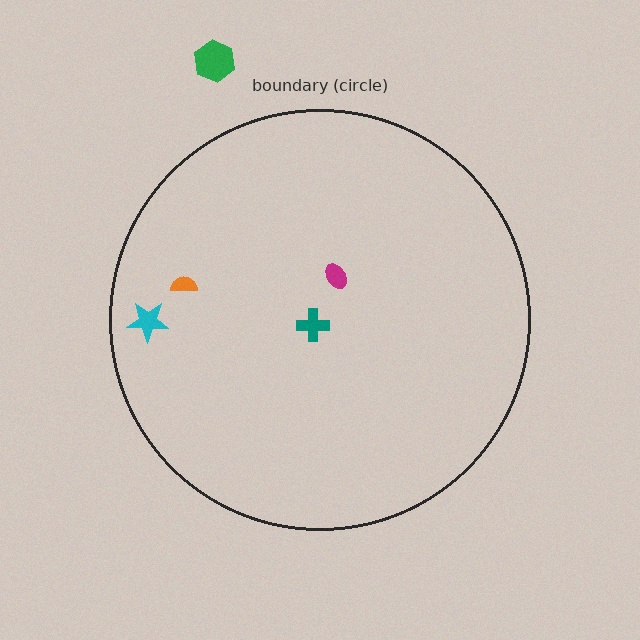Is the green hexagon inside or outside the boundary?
Outside.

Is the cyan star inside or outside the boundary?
Inside.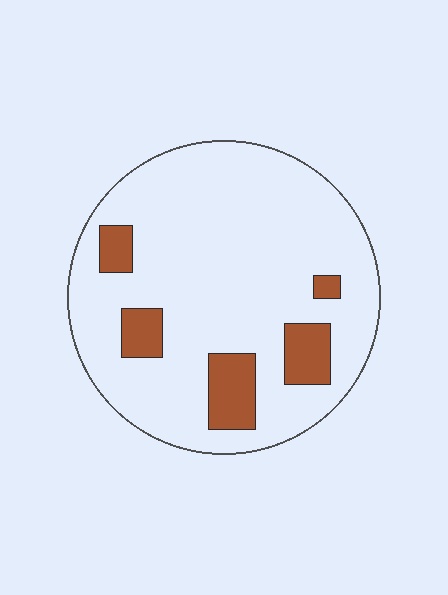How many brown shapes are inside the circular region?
5.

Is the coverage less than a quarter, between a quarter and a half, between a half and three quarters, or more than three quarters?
Less than a quarter.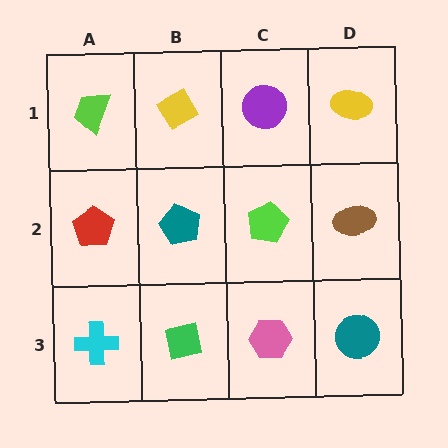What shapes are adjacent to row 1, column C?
A lime pentagon (row 2, column C), a yellow diamond (row 1, column B), a yellow ellipse (row 1, column D).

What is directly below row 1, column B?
A teal pentagon.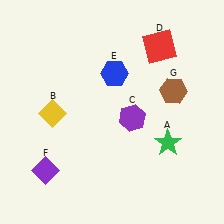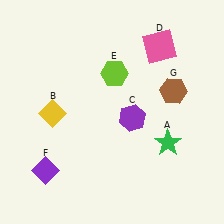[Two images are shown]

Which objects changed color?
D changed from red to pink. E changed from blue to lime.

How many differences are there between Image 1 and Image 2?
There are 2 differences between the two images.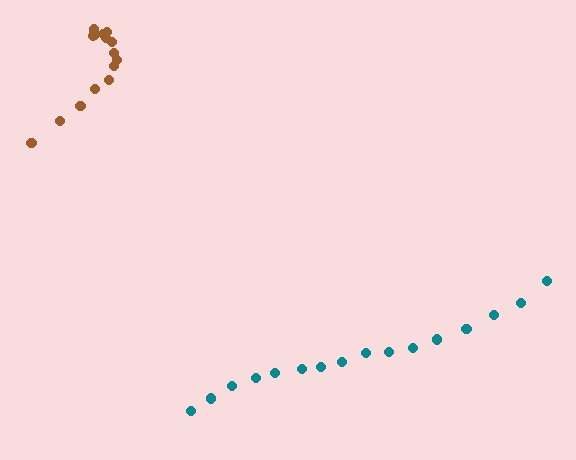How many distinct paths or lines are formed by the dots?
There are 2 distinct paths.